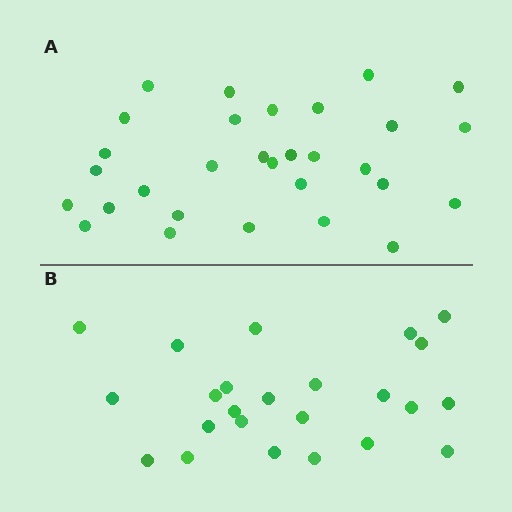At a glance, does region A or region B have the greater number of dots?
Region A (the top region) has more dots.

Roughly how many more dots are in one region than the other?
Region A has about 6 more dots than region B.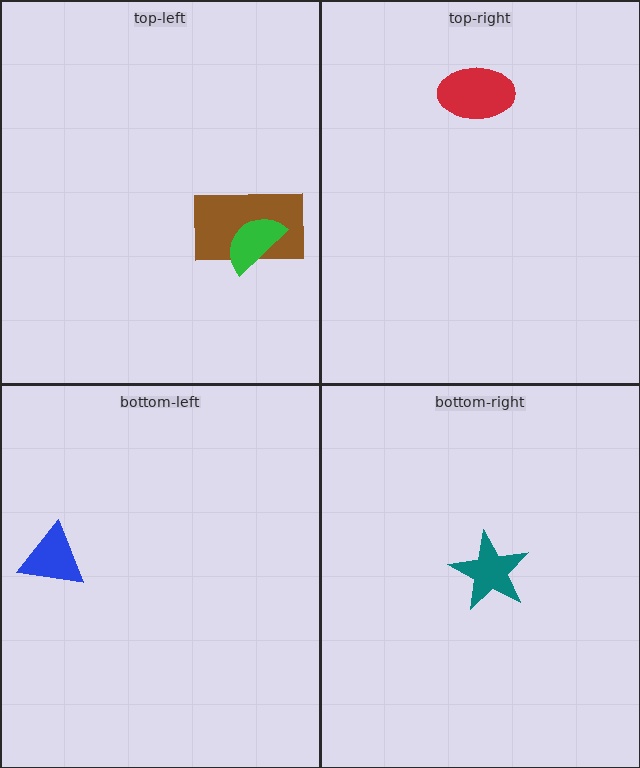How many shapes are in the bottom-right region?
1.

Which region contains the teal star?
The bottom-right region.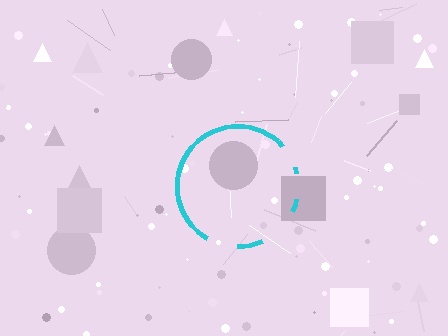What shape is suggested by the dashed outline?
The dashed outline suggests a circle.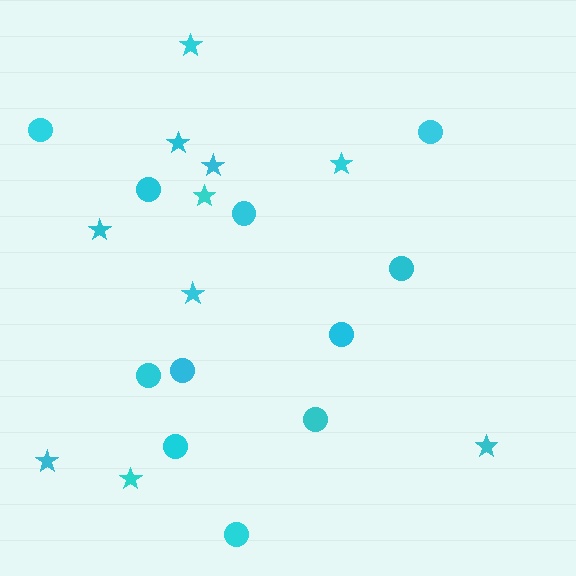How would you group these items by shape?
There are 2 groups: one group of circles (11) and one group of stars (10).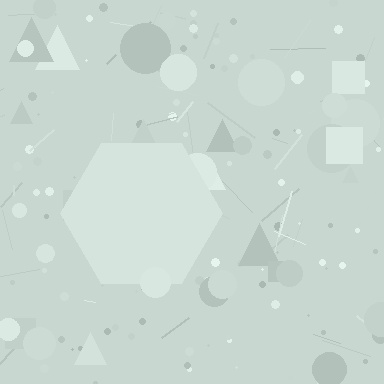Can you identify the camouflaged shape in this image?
The camouflaged shape is a hexagon.